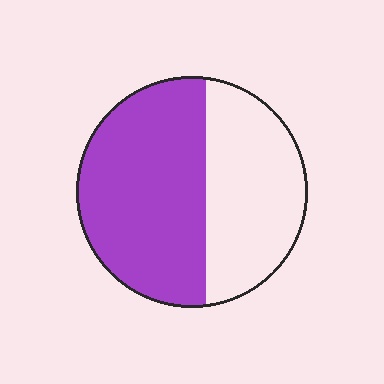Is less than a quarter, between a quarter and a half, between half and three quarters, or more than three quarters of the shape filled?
Between half and three quarters.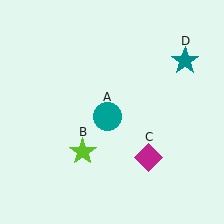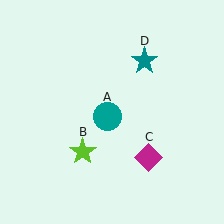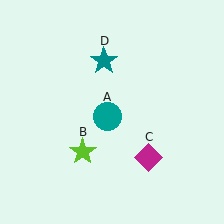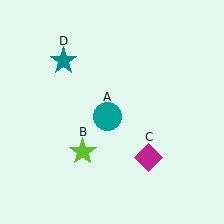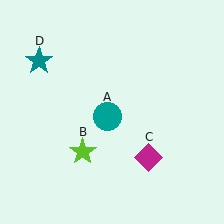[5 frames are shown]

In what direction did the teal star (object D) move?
The teal star (object D) moved left.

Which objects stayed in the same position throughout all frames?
Teal circle (object A) and lime star (object B) and magenta diamond (object C) remained stationary.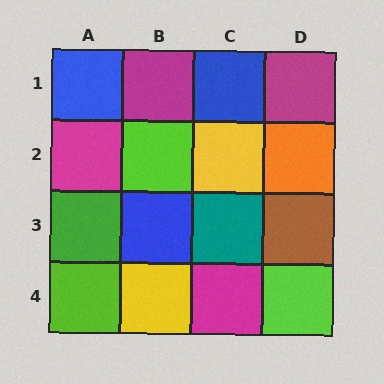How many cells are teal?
1 cell is teal.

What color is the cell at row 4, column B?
Yellow.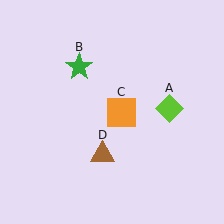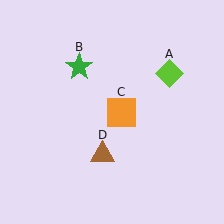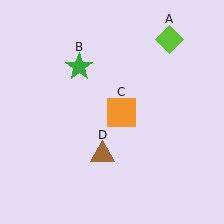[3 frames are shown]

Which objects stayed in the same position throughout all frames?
Green star (object B) and orange square (object C) and brown triangle (object D) remained stationary.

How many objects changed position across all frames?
1 object changed position: lime diamond (object A).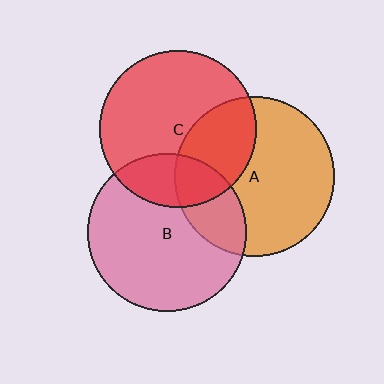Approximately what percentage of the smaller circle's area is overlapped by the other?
Approximately 25%.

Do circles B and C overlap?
Yes.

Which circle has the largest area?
Circle A (orange).